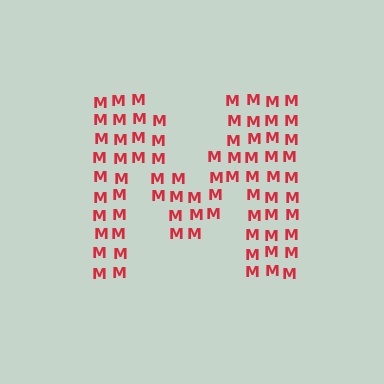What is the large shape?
The large shape is the letter M.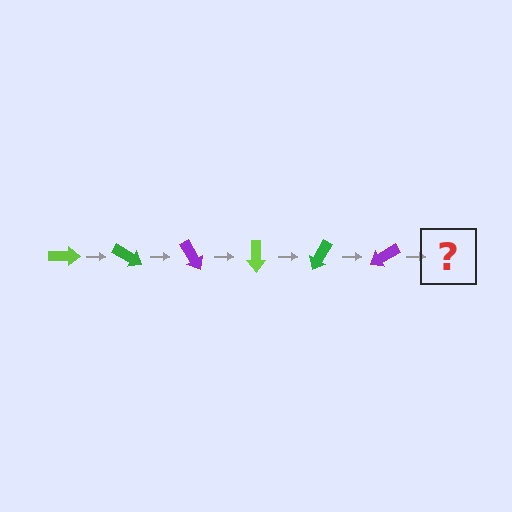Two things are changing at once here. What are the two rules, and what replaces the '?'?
The two rules are that it rotates 30 degrees each step and the color cycles through lime, green, and purple. The '?' should be a lime arrow, rotated 180 degrees from the start.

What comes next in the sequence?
The next element should be a lime arrow, rotated 180 degrees from the start.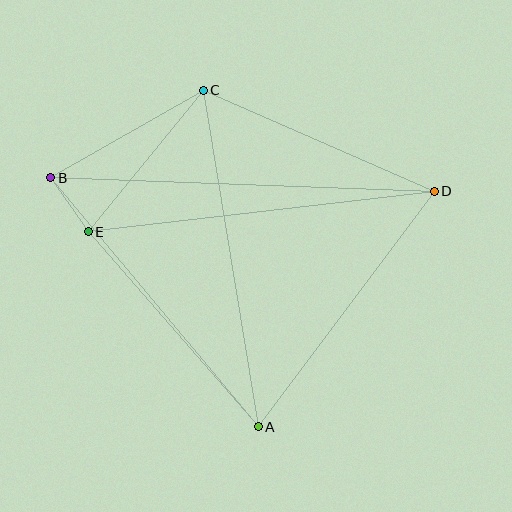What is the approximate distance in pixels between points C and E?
The distance between C and E is approximately 182 pixels.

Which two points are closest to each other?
Points B and E are closest to each other.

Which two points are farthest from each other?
Points B and D are farthest from each other.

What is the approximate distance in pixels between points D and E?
The distance between D and E is approximately 348 pixels.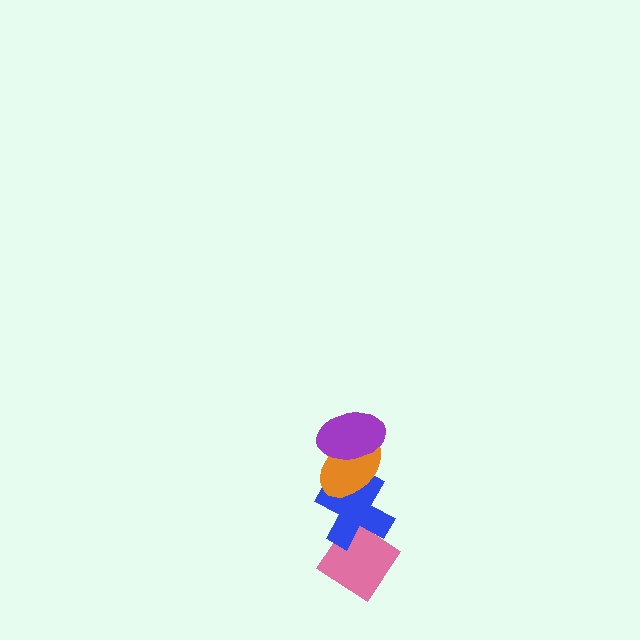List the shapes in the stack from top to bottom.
From top to bottom: the purple ellipse, the orange ellipse, the blue cross, the pink diamond.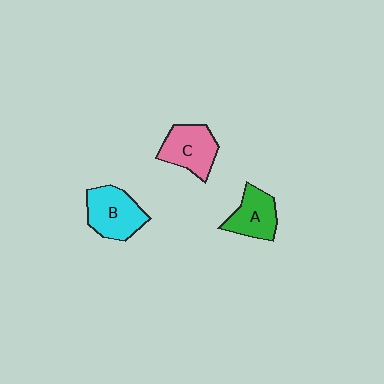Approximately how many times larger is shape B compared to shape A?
Approximately 1.3 times.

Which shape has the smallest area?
Shape A (green).